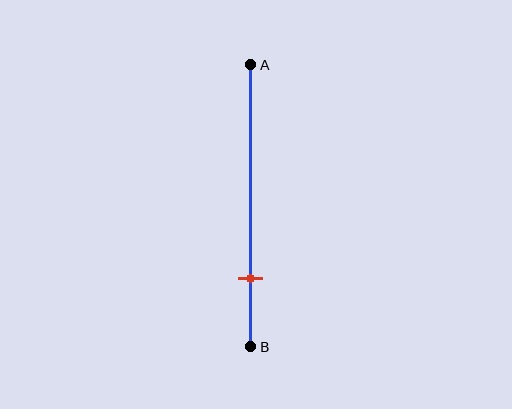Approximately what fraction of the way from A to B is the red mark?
The red mark is approximately 75% of the way from A to B.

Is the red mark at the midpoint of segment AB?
No, the mark is at about 75% from A, not at the 50% midpoint.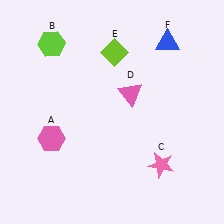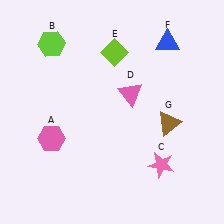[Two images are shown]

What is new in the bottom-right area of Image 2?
A brown triangle (G) was added in the bottom-right area of Image 2.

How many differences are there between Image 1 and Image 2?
There is 1 difference between the two images.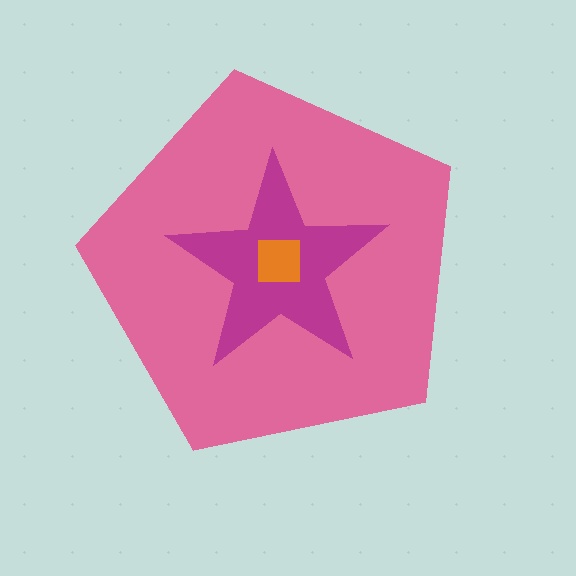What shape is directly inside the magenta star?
The orange square.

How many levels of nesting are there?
3.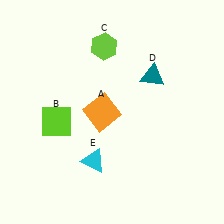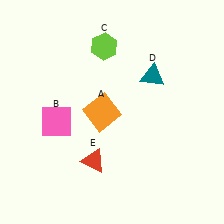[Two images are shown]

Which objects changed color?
B changed from lime to pink. E changed from cyan to red.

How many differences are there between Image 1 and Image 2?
There are 2 differences between the two images.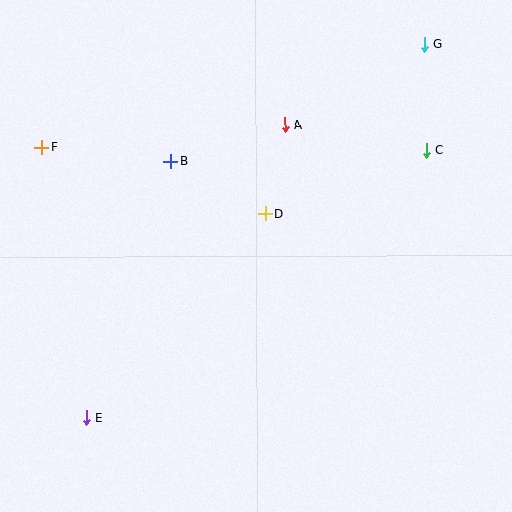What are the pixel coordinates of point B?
Point B is at (170, 162).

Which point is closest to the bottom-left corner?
Point E is closest to the bottom-left corner.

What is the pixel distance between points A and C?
The distance between A and C is 143 pixels.